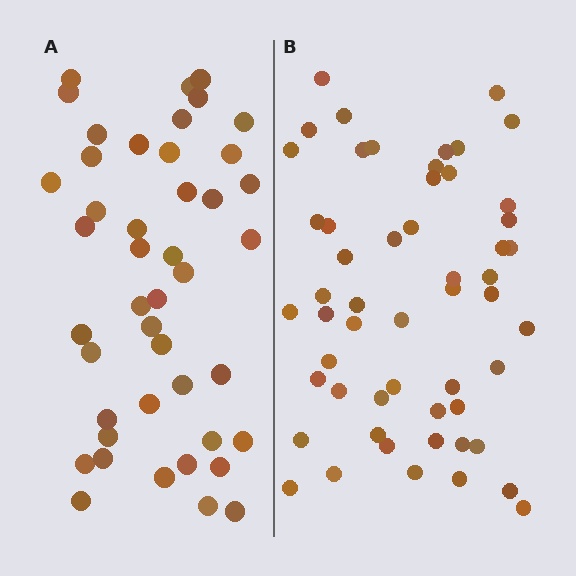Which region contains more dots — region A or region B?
Region B (the right region) has more dots.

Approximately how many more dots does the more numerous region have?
Region B has roughly 10 or so more dots than region A.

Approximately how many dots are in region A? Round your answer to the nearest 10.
About 40 dots. (The exact count is 44, which rounds to 40.)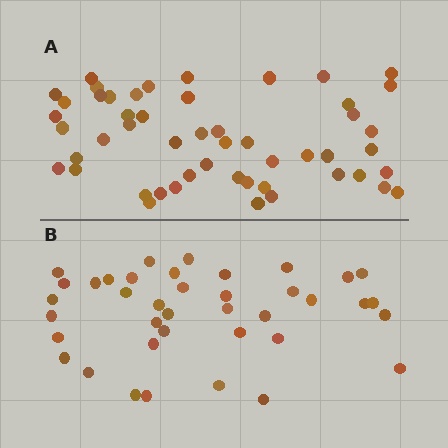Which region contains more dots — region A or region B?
Region A (the top region) has more dots.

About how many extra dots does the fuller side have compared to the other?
Region A has roughly 12 or so more dots than region B.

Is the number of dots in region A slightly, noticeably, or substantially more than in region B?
Region A has noticeably more, but not dramatically so. The ratio is roughly 1.3 to 1.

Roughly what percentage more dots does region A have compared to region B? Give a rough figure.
About 30% more.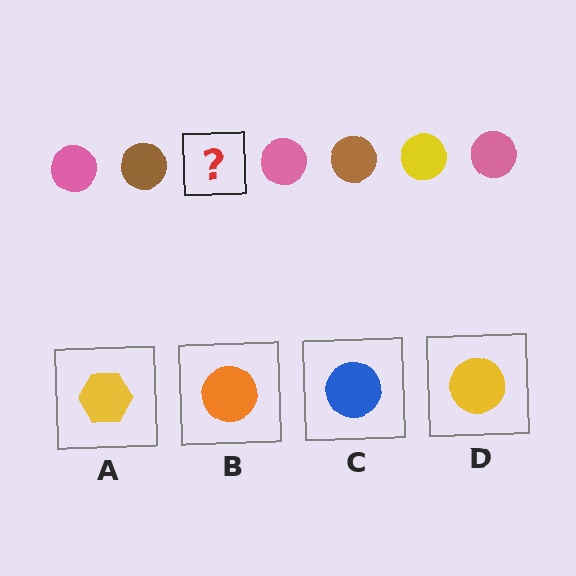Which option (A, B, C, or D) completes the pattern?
D.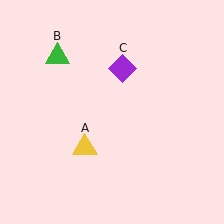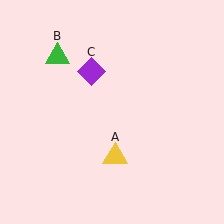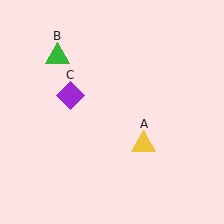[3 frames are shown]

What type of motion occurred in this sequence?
The yellow triangle (object A), purple diamond (object C) rotated counterclockwise around the center of the scene.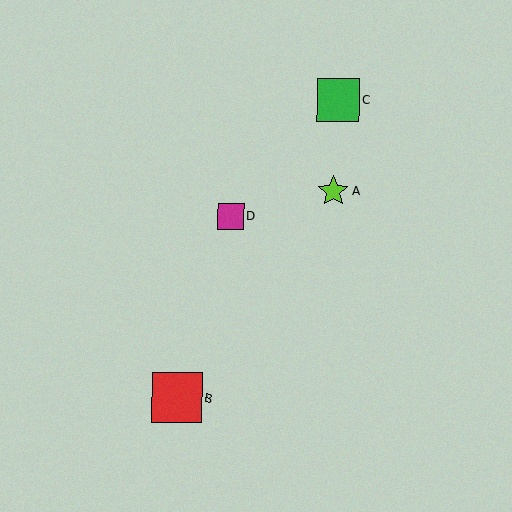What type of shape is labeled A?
Shape A is a lime star.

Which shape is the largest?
The red square (labeled B) is the largest.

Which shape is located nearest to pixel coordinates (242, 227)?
The magenta square (labeled D) at (231, 216) is nearest to that location.